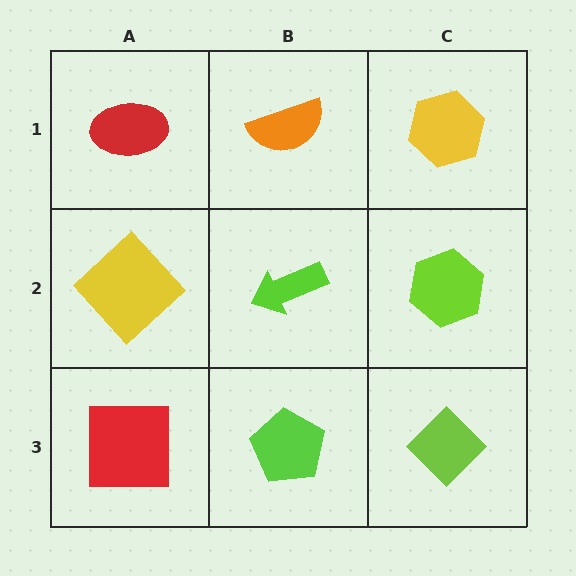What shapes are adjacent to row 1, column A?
A yellow diamond (row 2, column A), an orange semicircle (row 1, column B).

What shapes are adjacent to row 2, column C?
A yellow hexagon (row 1, column C), a lime diamond (row 3, column C), a lime arrow (row 2, column B).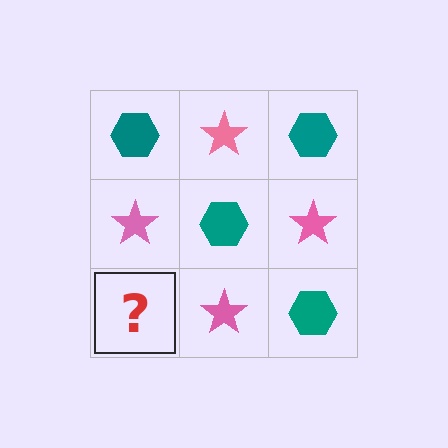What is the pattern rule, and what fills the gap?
The rule is that it alternates teal hexagon and pink star in a checkerboard pattern. The gap should be filled with a teal hexagon.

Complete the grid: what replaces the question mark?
The question mark should be replaced with a teal hexagon.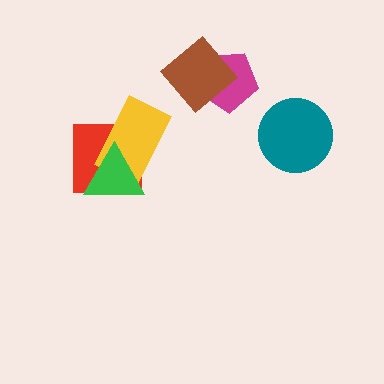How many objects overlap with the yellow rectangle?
2 objects overlap with the yellow rectangle.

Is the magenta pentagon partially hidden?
Yes, it is partially covered by another shape.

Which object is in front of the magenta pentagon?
The brown diamond is in front of the magenta pentagon.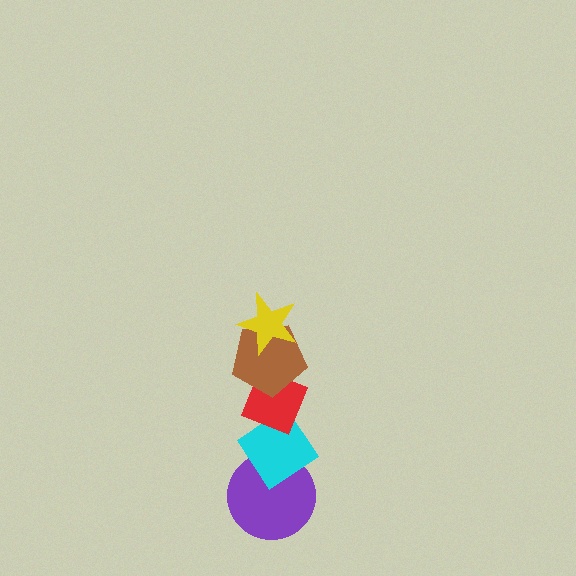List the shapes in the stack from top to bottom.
From top to bottom: the yellow star, the brown pentagon, the red diamond, the cyan diamond, the purple circle.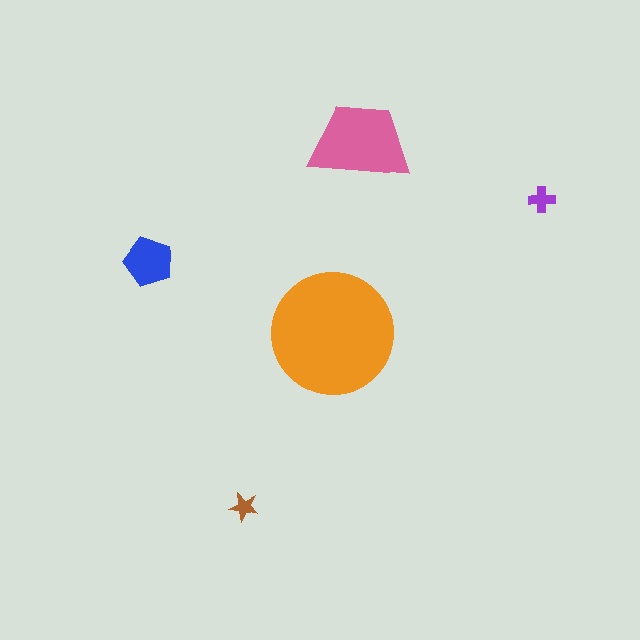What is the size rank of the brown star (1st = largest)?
5th.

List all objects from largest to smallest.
The orange circle, the pink trapezoid, the blue pentagon, the purple cross, the brown star.